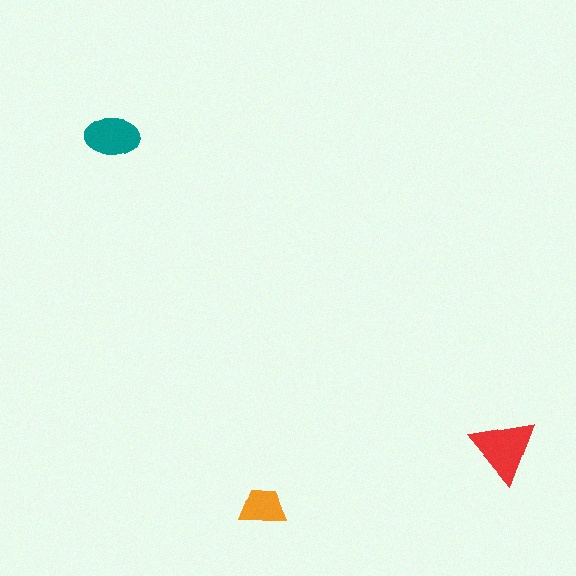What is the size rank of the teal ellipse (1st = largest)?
2nd.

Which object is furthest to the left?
The teal ellipse is leftmost.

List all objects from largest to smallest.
The red triangle, the teal ellipse, the orange trapezoid.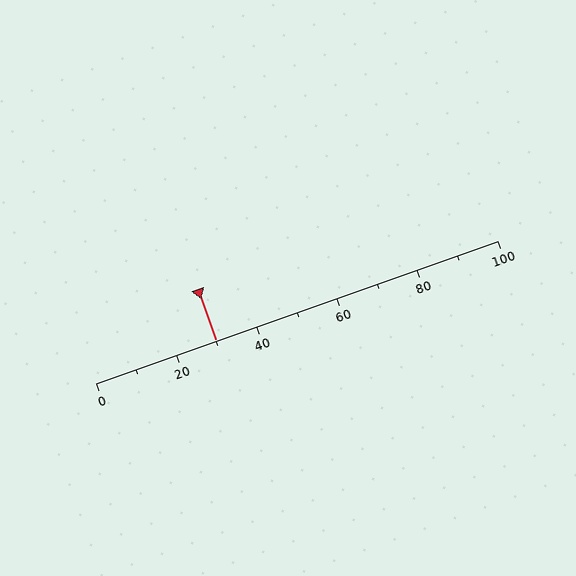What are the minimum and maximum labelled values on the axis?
The axis runs from 0 to 100.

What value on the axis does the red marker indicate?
The marker indicates approximately 30.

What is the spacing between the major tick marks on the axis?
The major ticks are spaced 20 apart.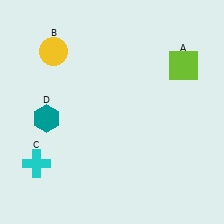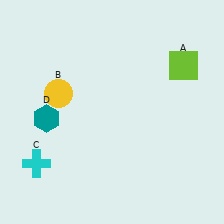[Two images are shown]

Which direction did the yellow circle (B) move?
The yellow circle (B) moved down.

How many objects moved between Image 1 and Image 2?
1 object moved between the two images.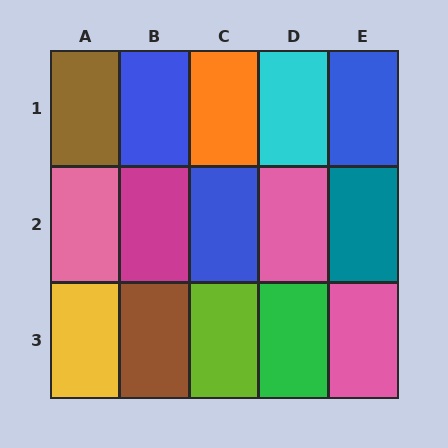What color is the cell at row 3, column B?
Brown.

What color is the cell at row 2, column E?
Teal.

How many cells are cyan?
1 cell is cyan.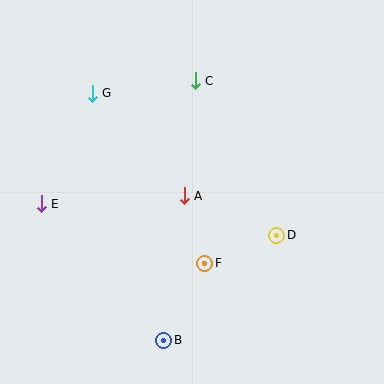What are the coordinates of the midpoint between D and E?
The midpoint between D and E is at (159, 220).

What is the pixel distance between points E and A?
The distance between E and A is 143 pixels.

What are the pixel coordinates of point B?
Point B is at (164, 340).